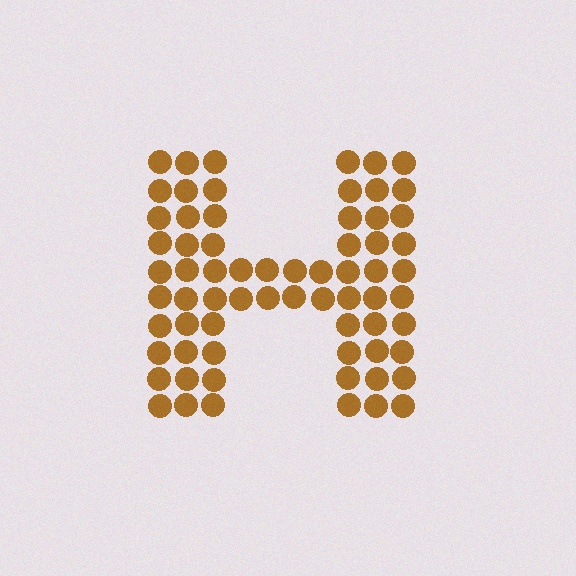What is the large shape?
The large shape is the letter H.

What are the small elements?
The small elements are circles.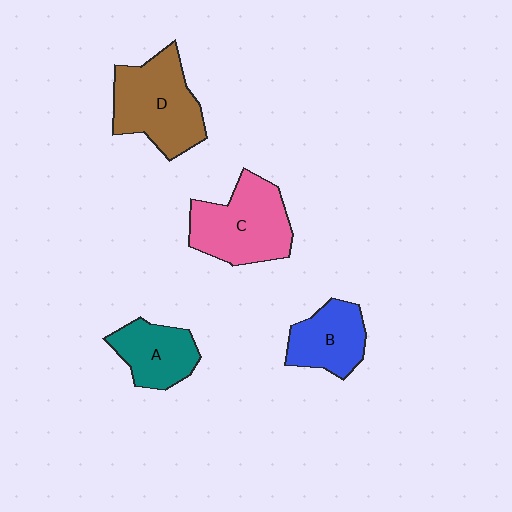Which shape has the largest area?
Shape D (brown).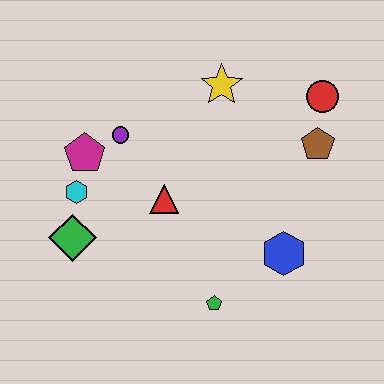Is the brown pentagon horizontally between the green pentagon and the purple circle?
No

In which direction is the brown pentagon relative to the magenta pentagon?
The brown pentagon is to the right of the magenta pentagon.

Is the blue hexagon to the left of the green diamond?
No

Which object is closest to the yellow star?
The red circle is closest to the yellow star.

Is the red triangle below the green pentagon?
No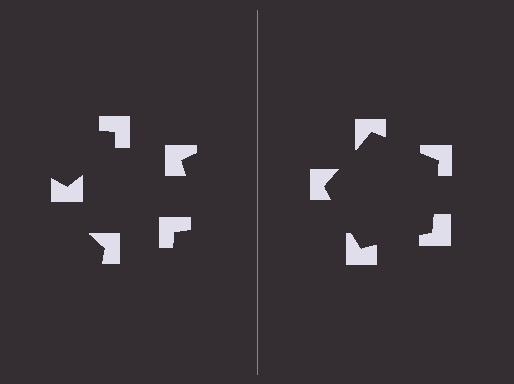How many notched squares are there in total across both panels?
10 — 5 on each side.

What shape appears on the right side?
An illusory pentagon.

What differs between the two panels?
The notched squares are positioned identically on both sides; only the wedge orientations differ. On the right they align to a pentagon; on the left they are misaligned.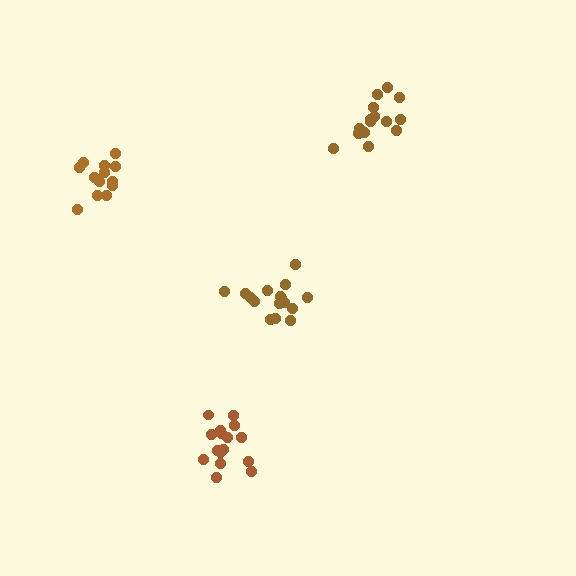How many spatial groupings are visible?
There are 4 spatial groupings.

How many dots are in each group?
Group 1: 15 dots, Group 2: 16 dots, Group 3: 13 dots, Group 4: 16 dots (60 total).